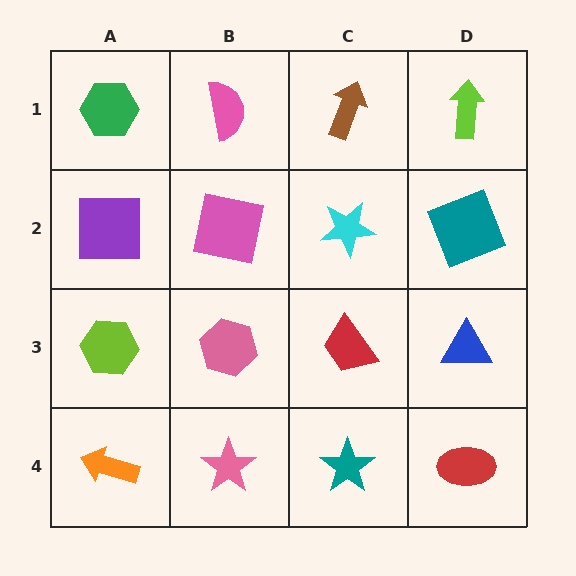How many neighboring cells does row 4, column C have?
3.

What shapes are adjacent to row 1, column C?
A cyan star (row 2, column C), a pink semicircle (row 1, column B), a lime arrow (row 1, column D).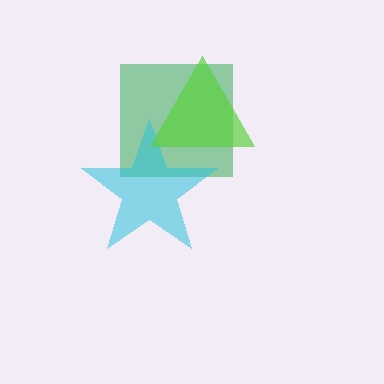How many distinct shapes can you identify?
There are 3 distinct shapes: a green square, a cyan star, a lime triangle.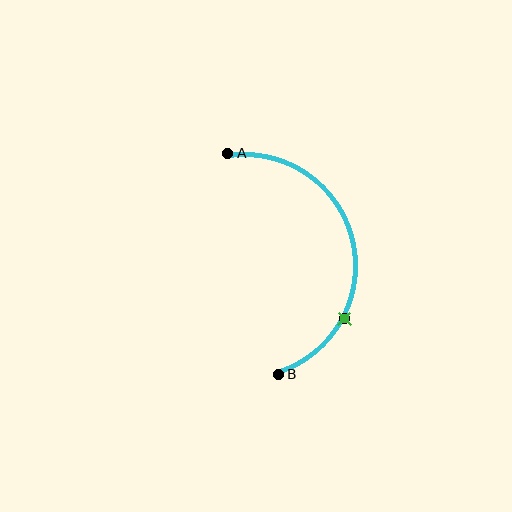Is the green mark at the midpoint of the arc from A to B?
No. The green mark lies on the arc but is closer to endpoint B. The arc midpoint would be at the point on the curve equidistant along the arc from both A and B.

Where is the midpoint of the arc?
The arc midpoint is the point on the curve farthest from the straight line joining A and B. It sits to the right of that line.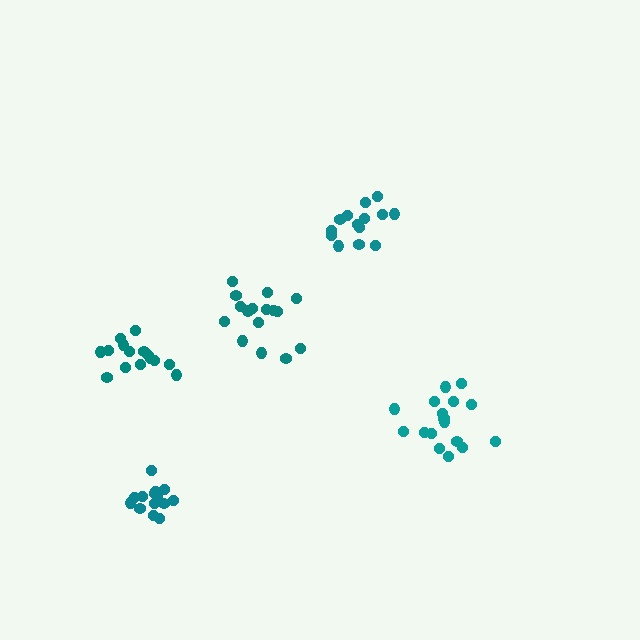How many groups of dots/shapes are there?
There are 5 groups.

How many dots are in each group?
Group 1: 14 dots, Group 2: 14 dots, Group 3: 16 dots, Group 4: 17 dots, Group 5: 15 dots (76 total).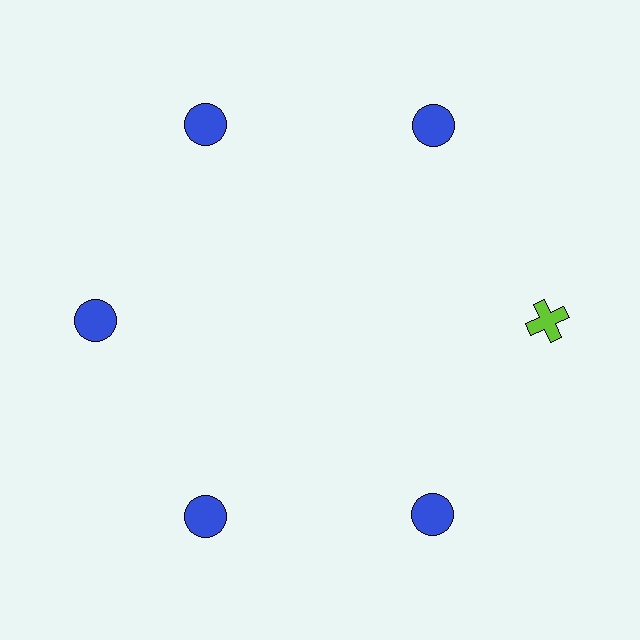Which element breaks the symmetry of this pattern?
The lime cross at roughly the 3 o'clock position breaks the symmetry. All other shapes are blue circles.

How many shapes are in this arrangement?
There are 6 shapes arranged in a ring pattern.